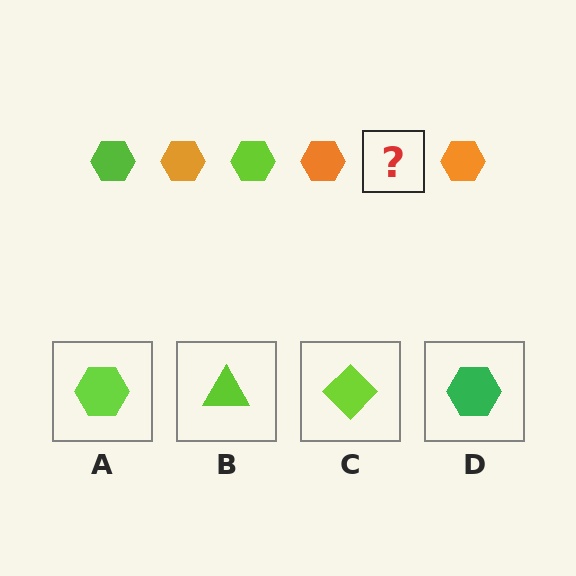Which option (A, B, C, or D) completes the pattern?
A.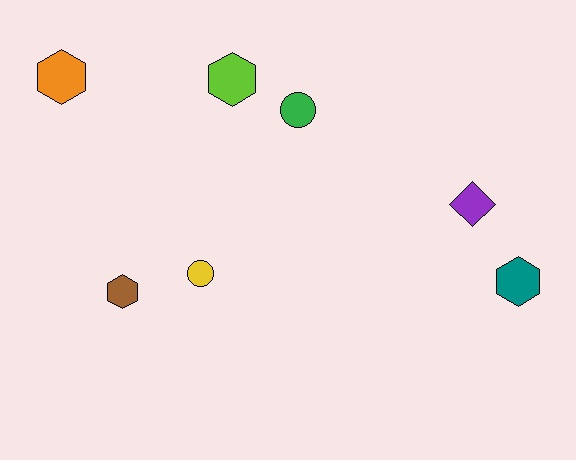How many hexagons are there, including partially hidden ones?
There are 4 hexagons.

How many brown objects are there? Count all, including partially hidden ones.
There is 1 brown object.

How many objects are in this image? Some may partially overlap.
There are 7 objects.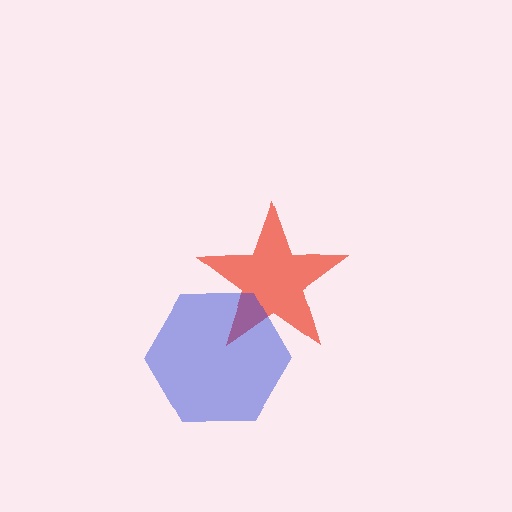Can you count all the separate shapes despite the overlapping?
Yes, there are 2 separate shapes.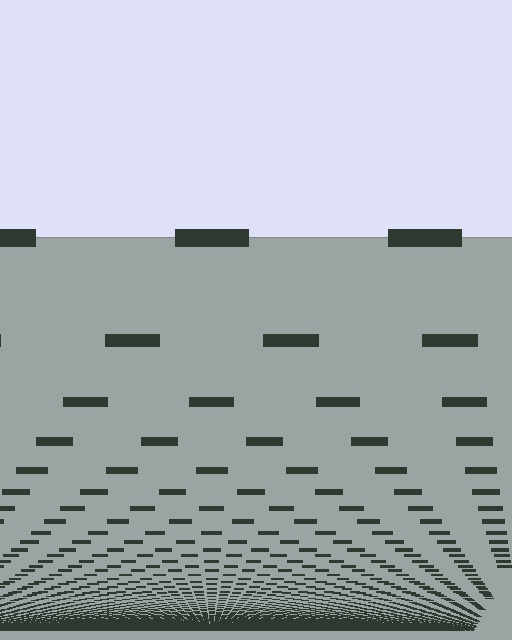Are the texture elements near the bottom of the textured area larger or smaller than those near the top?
Smaller. The gradient is inverted — elements near the bottom are smaller and denser.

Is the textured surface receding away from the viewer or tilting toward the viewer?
The surface appears to tilt toward the viewer. Texture elements get larger and sparser toward the top.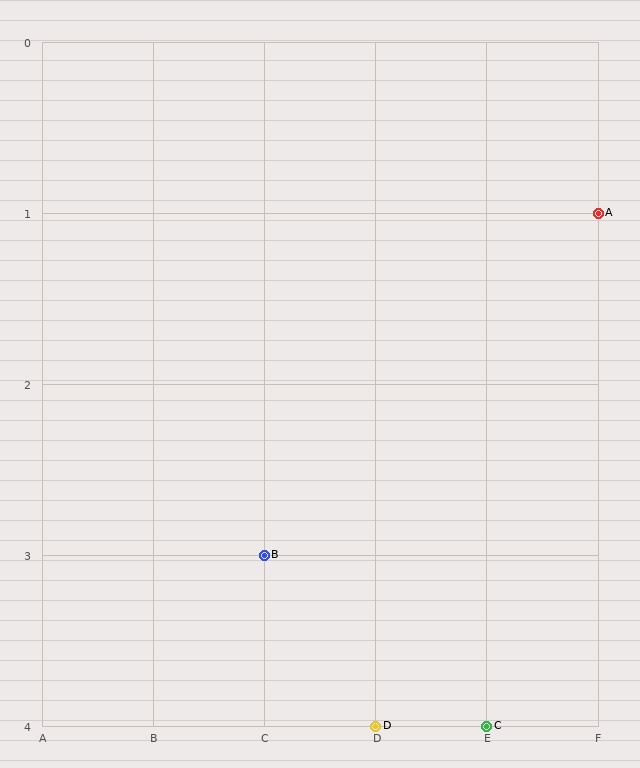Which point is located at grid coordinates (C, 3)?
Point B is at (C, 3).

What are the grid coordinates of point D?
Point D is at grid coordinates (D, 4).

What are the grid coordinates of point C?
Point C is at grid coordinates (E, 4).